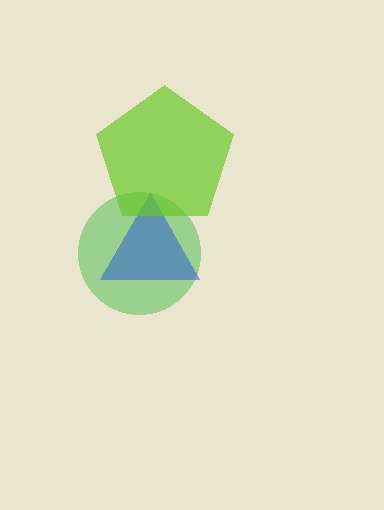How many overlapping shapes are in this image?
There are 3 overlapping shapes in the image.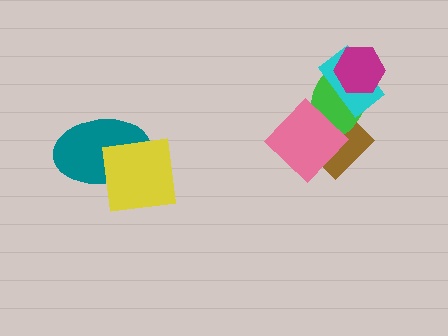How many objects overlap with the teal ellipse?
1 object overlaps with the teal ellipse.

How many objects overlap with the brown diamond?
3 objects overlap with the brown diamond.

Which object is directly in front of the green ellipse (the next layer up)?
The cyan rectangle is directly in front of the green ellipse.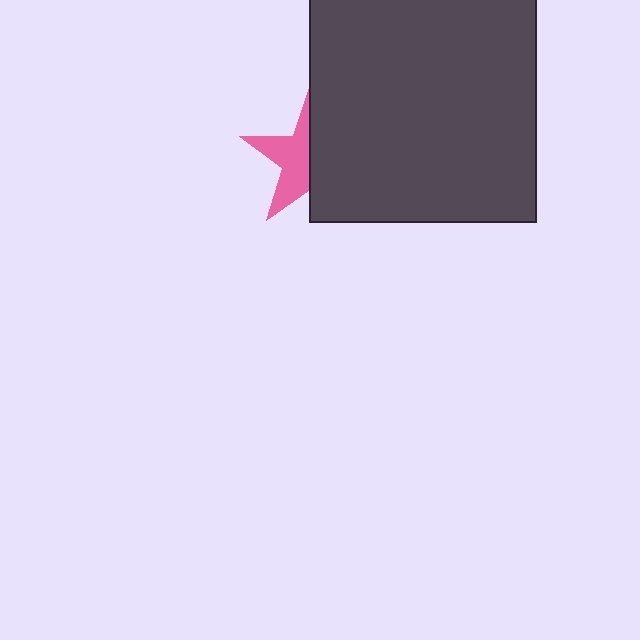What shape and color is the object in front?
The object in front is a dark gray square.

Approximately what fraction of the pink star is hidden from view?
Roughly 52% of the pink star is hidden behind the dark gray square.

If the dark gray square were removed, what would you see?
You would see the complete pink star.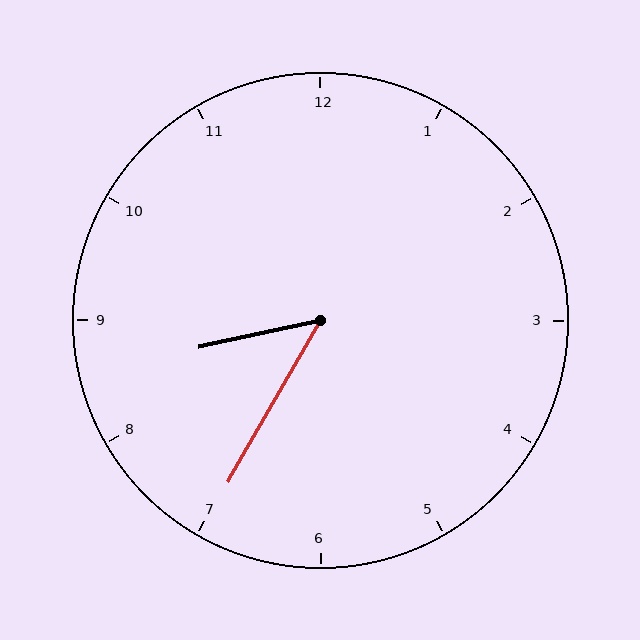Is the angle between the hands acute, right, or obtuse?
It is acute.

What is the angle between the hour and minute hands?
Approximately 48 degrees.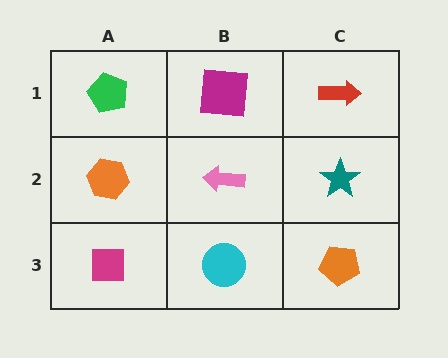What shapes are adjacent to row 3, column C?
A teal star (row 2, column C), a cyan circle (row 3, column B).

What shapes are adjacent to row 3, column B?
A pink arrow (row 2, column B), a magenta square (row 3, column A), an orange pentagon (row 3, column C).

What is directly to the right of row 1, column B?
A red arrow.